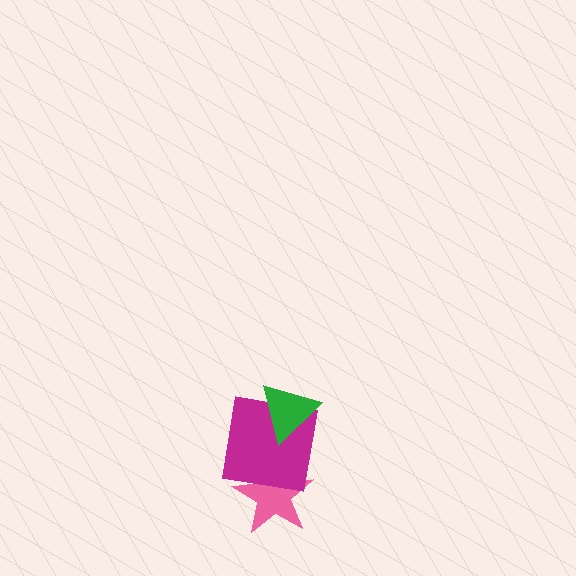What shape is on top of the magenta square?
The green triangle is on top of the magenta square.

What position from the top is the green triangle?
The green triangle is 1st from the top.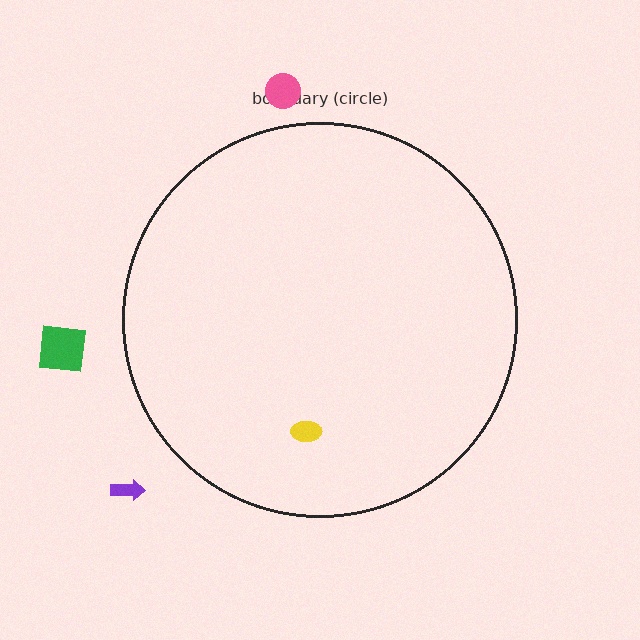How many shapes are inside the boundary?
1 inside, 3 outside.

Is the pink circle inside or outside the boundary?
Outside.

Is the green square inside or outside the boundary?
Outside.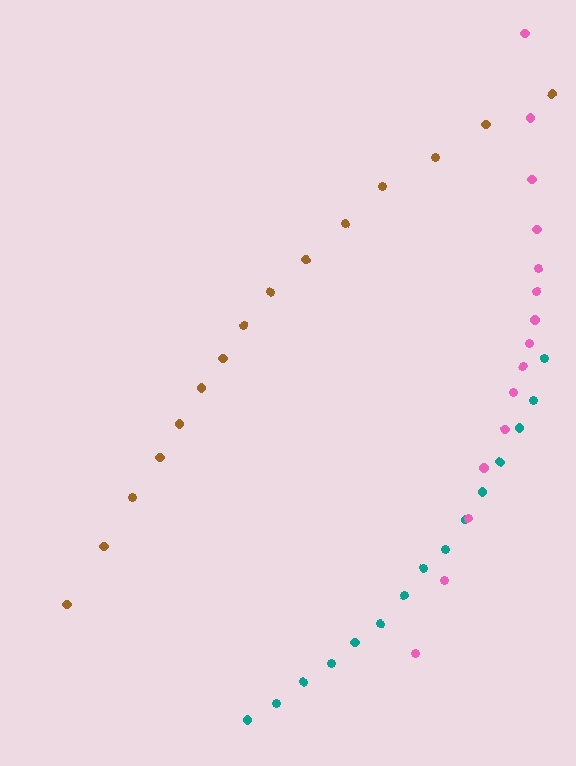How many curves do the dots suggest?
There are 3 distinct paths.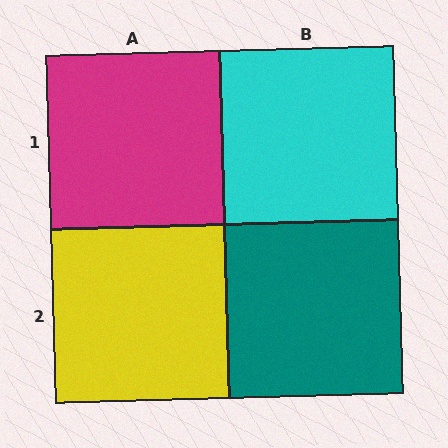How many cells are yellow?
1 cell is yellow.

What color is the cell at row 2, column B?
Teal.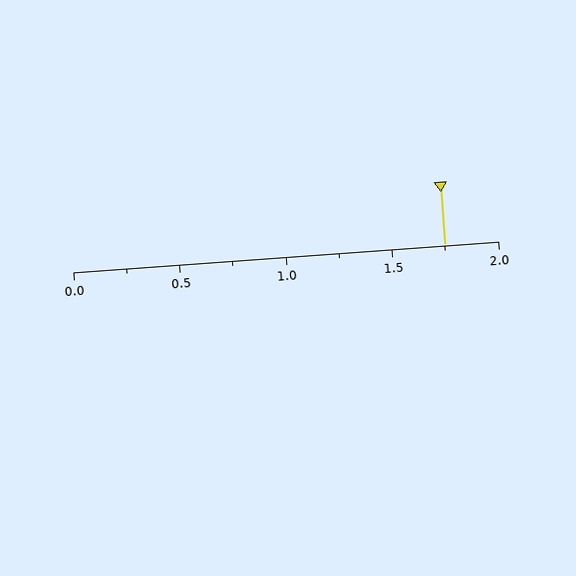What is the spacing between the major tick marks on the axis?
The major ticks are spaced 0.5 apart.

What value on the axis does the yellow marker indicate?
The marker indicates approximately 1.75.